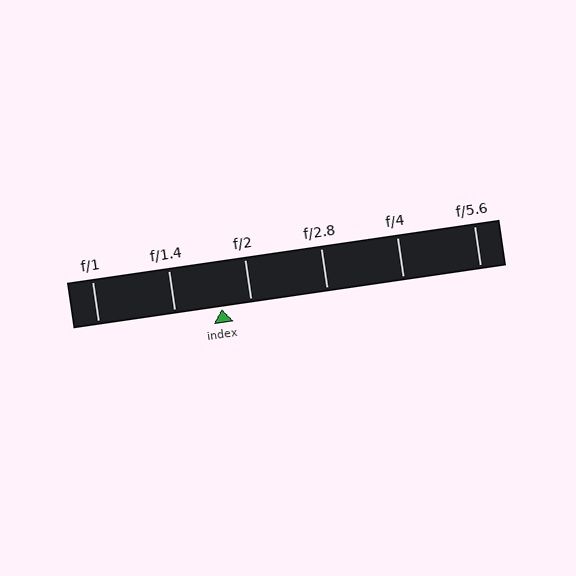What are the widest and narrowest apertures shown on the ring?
The widest aperture shown is f/1 and the narrowest is f/5.6.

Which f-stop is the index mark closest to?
The index mark is closest to f/2.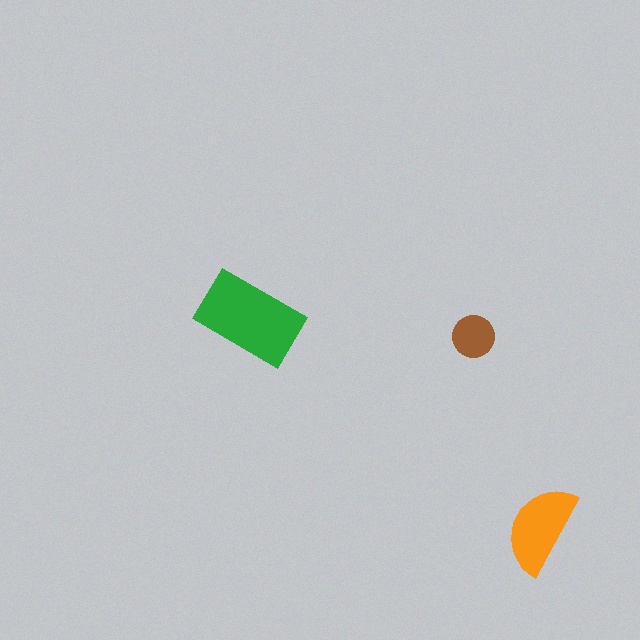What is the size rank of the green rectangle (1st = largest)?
1st.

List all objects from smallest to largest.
The brown circle, the orange semicircle, the green rectangle.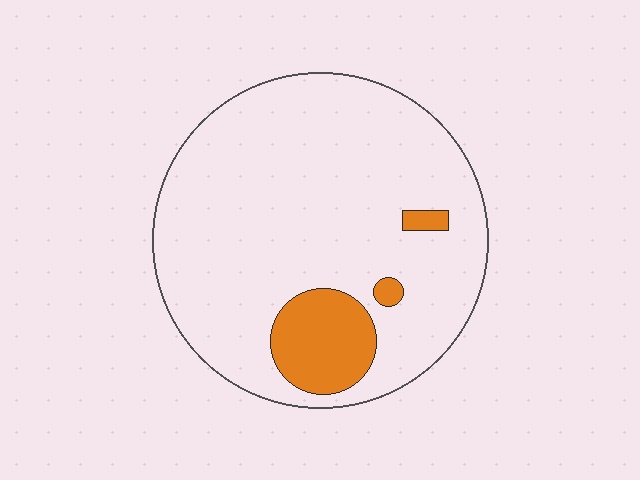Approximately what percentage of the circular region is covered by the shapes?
Approximately 10%.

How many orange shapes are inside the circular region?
3.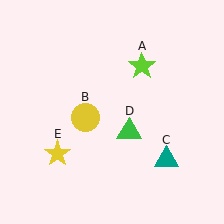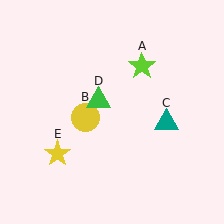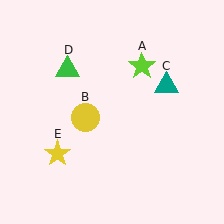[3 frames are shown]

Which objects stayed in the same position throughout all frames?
Lime star (object A) and yellow circle (object B) and yellow star (object E) remained stationary.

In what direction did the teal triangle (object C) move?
The teal triangle (object C) moved up.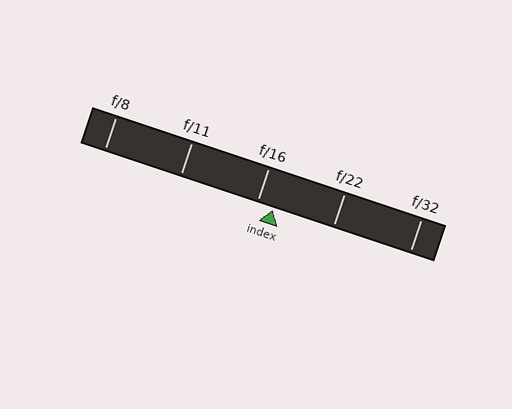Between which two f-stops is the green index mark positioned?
The index mark is between f/16 and f/22.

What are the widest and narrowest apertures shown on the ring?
The widest aperture shown is f/8 and the narrowest is f/32.